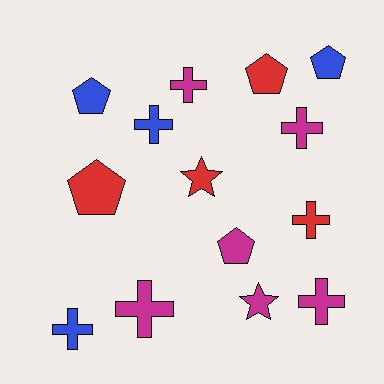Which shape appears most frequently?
Cross, with 7 objects.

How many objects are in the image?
There are 14 objects.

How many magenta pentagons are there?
There is 1 magenta pentagon.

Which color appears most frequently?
Magenta, with 6 objects.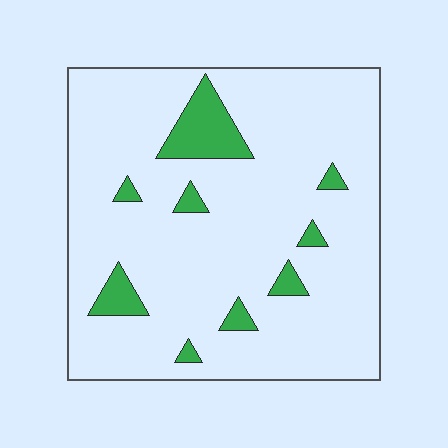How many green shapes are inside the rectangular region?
9.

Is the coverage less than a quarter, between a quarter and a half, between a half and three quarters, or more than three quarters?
Less than a quarter.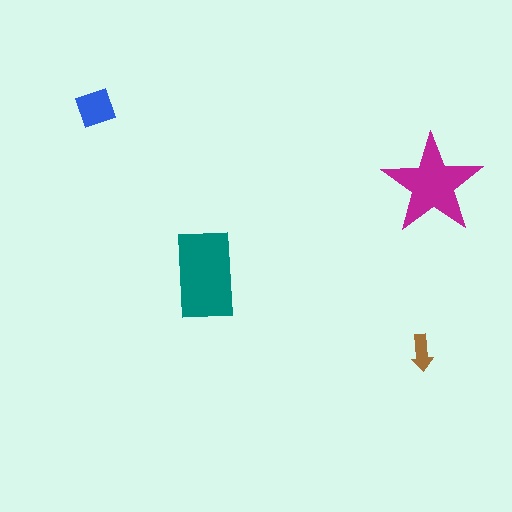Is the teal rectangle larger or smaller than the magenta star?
Larger.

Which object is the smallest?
The brown arrow.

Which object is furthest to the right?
The magenta star is rightmost.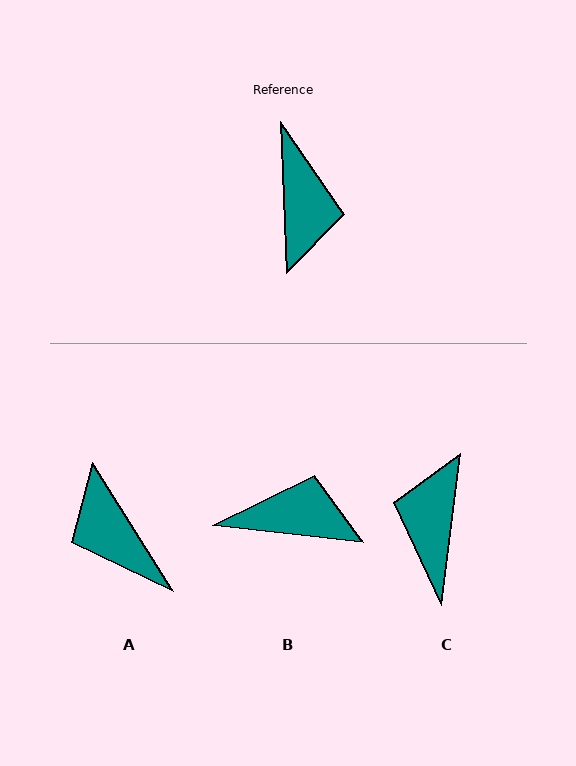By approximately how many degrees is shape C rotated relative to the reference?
Approximately 171 degrees counter-clockwise.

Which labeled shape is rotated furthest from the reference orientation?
C, about 171 degrees away.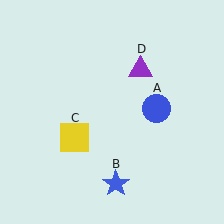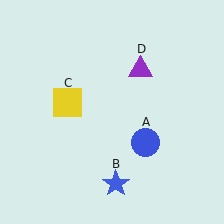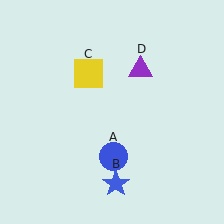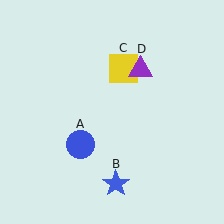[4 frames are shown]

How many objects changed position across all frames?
2 objects changed position: blue circle (object A), yellow square (object C).